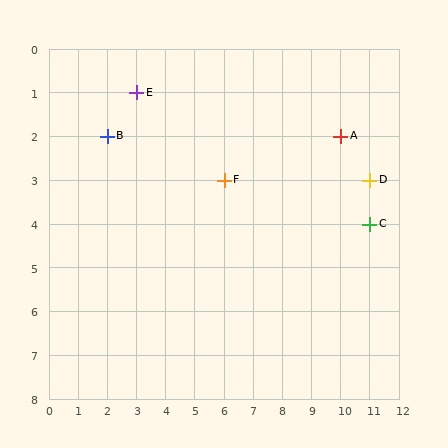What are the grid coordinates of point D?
Point D is at grid coordinates (11, 3).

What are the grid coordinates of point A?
Point A is at grid coordinates (10, 2).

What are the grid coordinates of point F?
Point F is at grid coordinates (6, 3).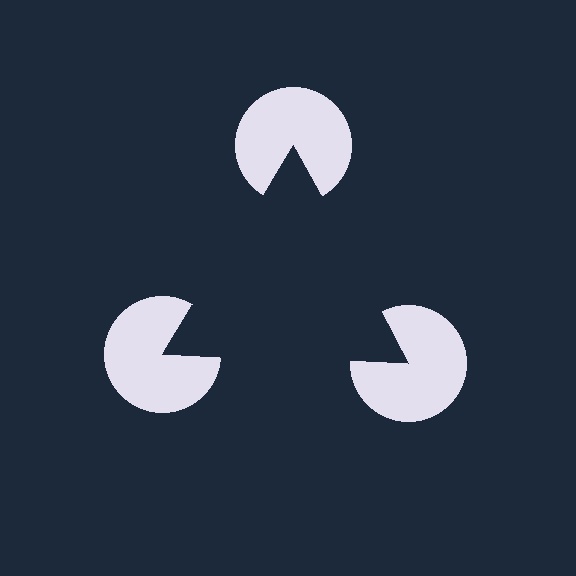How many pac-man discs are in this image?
There are 3 — one at each vertex of the illusory triangle.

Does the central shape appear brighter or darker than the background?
It typically appears slightly darker than the background, even though no actual brightness change is drawn.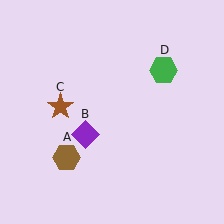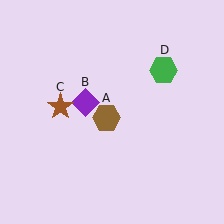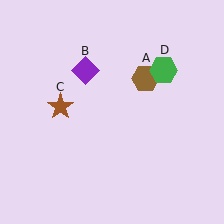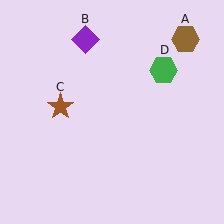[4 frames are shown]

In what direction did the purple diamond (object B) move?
The purple diamond (object B) moved up.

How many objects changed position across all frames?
2 objects changed position: brown hexagon (object A), purple diamond (object B).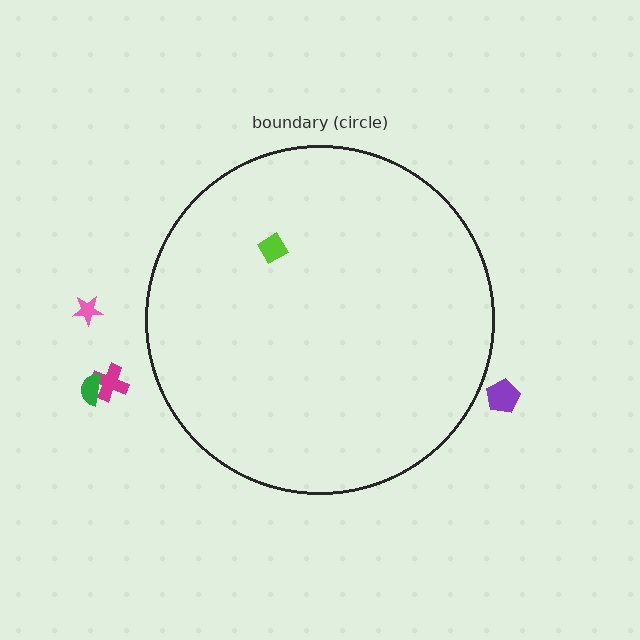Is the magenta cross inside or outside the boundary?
Outside.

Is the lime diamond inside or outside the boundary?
Inside.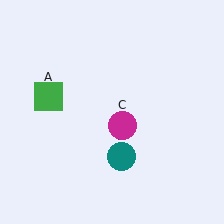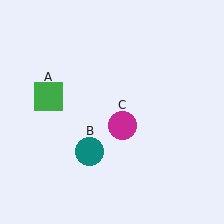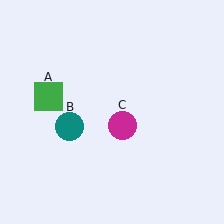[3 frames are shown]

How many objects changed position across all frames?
1 object changed position: teal circle (object B).